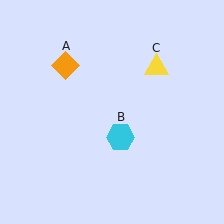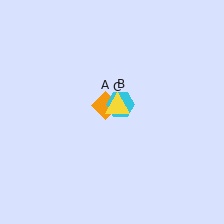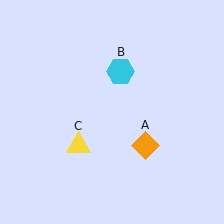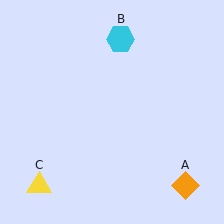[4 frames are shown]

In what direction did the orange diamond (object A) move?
The orange diamond (object A) moved down and to the right.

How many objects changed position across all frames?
3 objects changed position: orange diamond (object A), cyan hexagon (object B), yellow triangle (object C).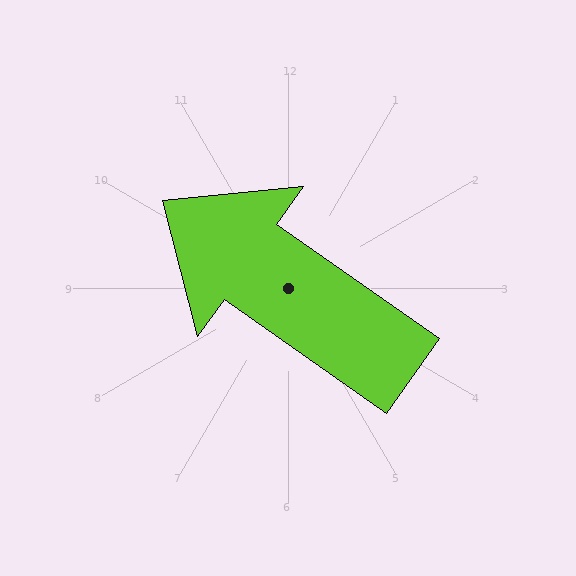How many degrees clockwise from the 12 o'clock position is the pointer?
Approximately 305 degrees.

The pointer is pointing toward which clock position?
Roughly 10 o'clock.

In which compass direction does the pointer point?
Northwest.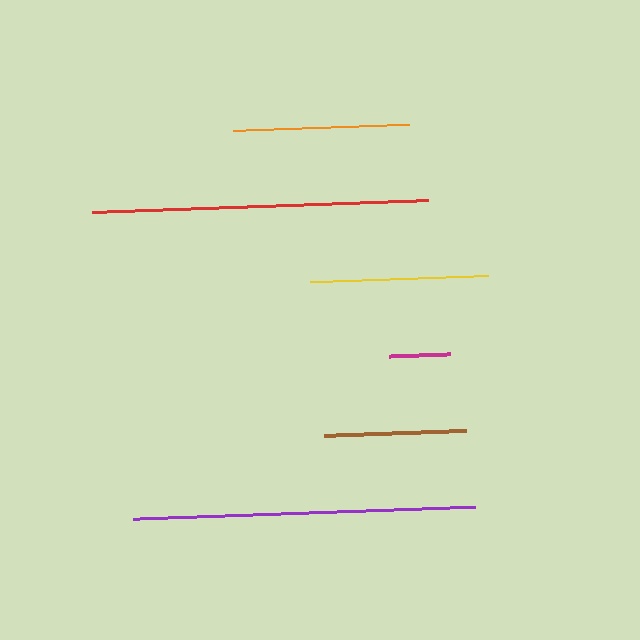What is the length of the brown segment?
The brown segment is approximately 142 pixels long.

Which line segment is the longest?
The purple line is the longest at approximately 342 pixels.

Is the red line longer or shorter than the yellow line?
The red line is longer than the yellow line.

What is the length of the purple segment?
The purple segment is approximately 342 pixels long.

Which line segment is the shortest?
The magenta line is the shortest at approximately 61 pixels.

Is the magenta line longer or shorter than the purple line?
The purple line is longer than the magenta line.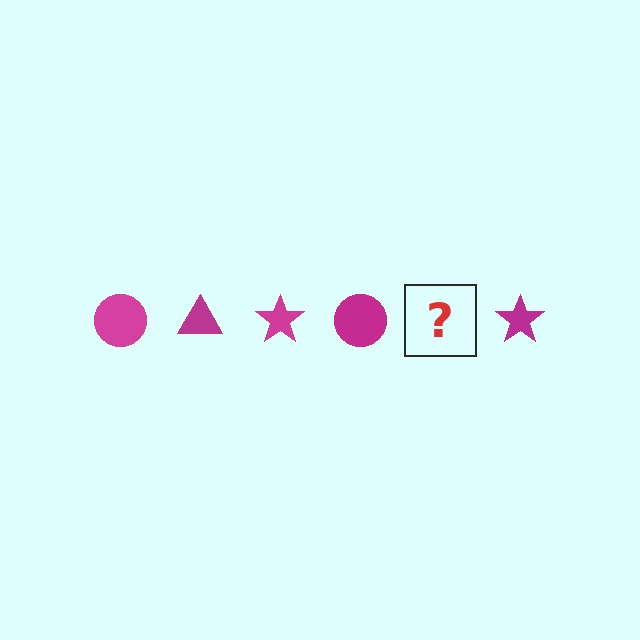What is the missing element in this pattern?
The missing element is a magenta triangle.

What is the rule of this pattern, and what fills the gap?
The rule is that the pattern cycles through circle, triangle, star shapes in magenta. The gap should be filled with a magenta triangle.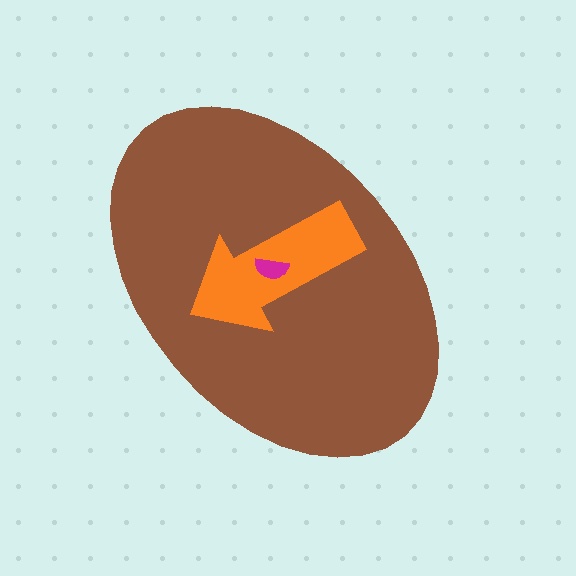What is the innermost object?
The magenta semicircle.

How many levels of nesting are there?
3.